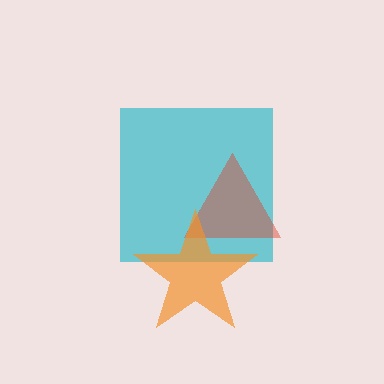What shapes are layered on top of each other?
The layered shapes are: a cyan square, a red triangle, an orange star.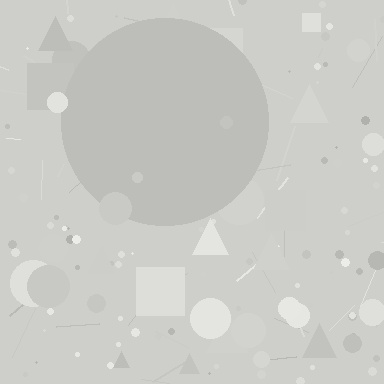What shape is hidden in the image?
A circle is hidden in the image.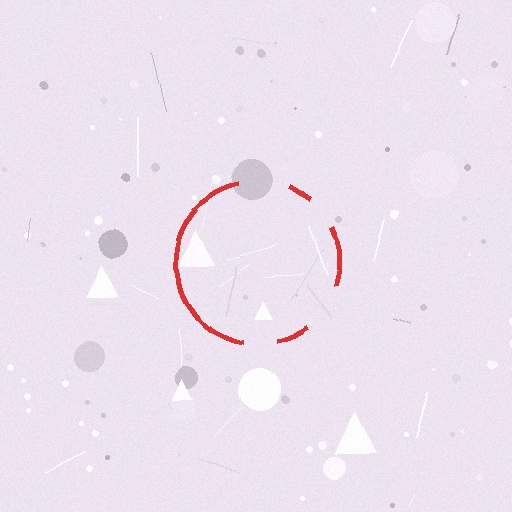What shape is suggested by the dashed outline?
The dashed outline suggests a circle.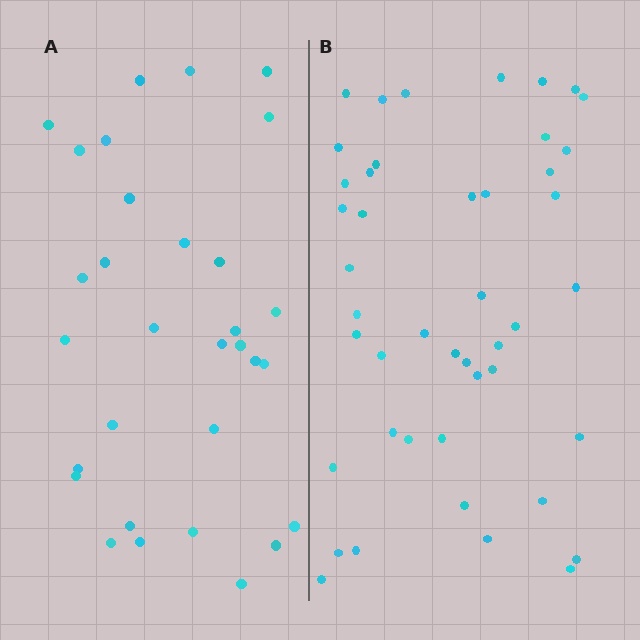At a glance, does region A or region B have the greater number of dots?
Region B (the right region) has more dots.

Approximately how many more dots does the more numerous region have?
Region B has approximately 15 more dots than region A.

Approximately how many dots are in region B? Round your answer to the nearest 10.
About 40 dots. (The exact count is 45, which rounds to 40.)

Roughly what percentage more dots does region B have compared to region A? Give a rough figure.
About 45% more.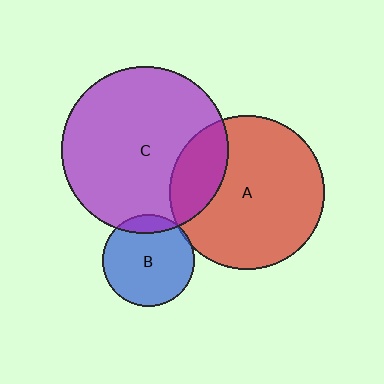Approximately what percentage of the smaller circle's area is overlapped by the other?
Approximately 20%.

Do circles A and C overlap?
Yes.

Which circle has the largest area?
Circle C (purple).